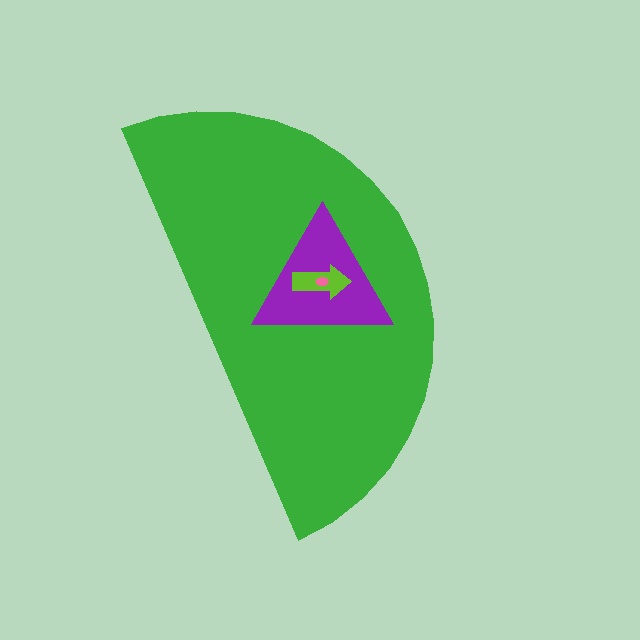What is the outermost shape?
The green semicircle.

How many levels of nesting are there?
4.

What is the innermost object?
The pink ellipse.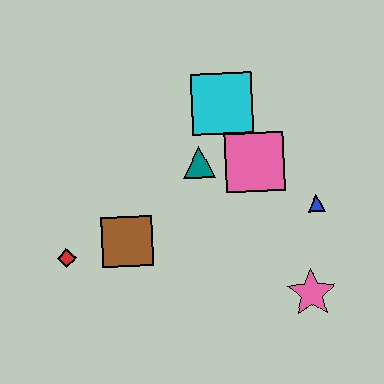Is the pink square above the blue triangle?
Yes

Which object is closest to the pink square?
The teal triangle is closest to the pink square.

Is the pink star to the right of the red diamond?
Yes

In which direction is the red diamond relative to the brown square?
The red diamond is to the left of the brown square.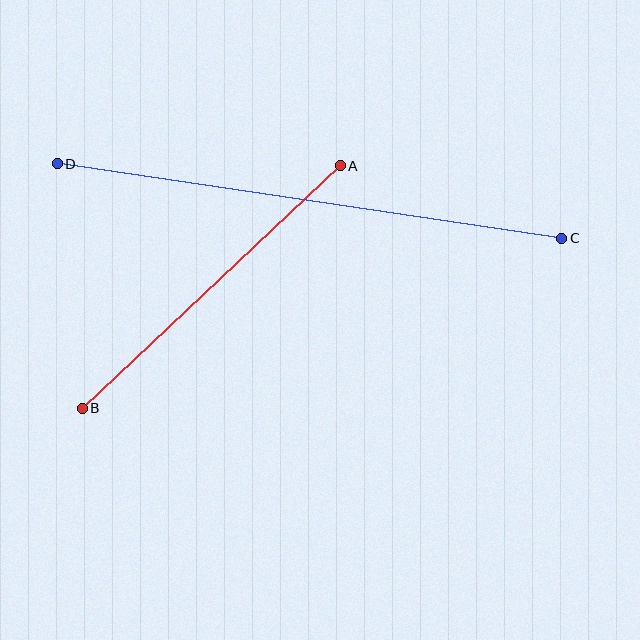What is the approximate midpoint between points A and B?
The midpoint is at approximately (211, 287) pixels.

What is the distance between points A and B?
The distance is approximately 354 pixels.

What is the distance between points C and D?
The distance is approximately 510 pixels.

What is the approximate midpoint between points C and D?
The midpoint is at approximately (309, 201) pixels.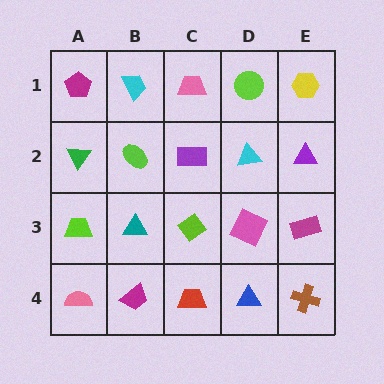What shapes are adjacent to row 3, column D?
A cyan triangle (row 2, column D), a blue triangle (row 4, column D), a lime diamond (row 3, column C), a magenta rectangle (row 3, column E).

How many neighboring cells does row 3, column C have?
4.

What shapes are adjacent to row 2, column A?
A magenta pentagon (row 1, column A), a lime trapezoid (row 3, column A), a lime ellipse (row 2, column B).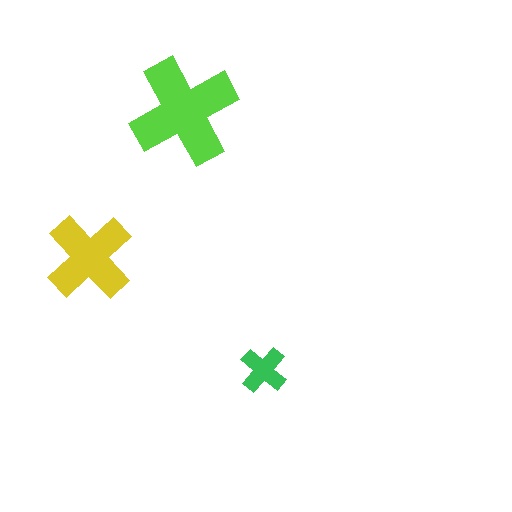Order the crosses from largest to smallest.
the lime one, the yellow one, the green one.